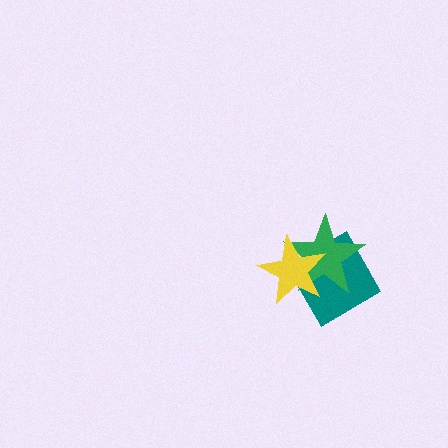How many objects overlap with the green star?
2 objects overlap with the green star.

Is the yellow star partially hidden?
No, no other shape covers it.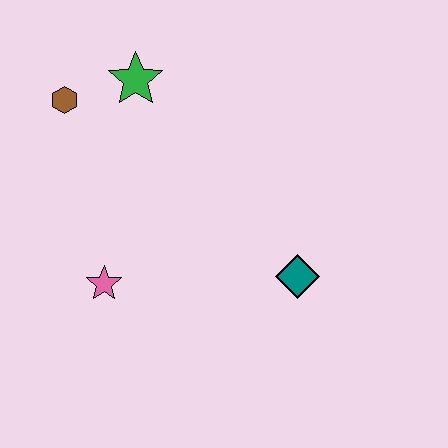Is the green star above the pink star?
Yes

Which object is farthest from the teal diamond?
The brown hexagon is farthest from the teal diamond.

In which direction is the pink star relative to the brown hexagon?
The pink star is below the brown hexagon.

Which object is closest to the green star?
The brown hexagon is closest to the green star.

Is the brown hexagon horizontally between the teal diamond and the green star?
No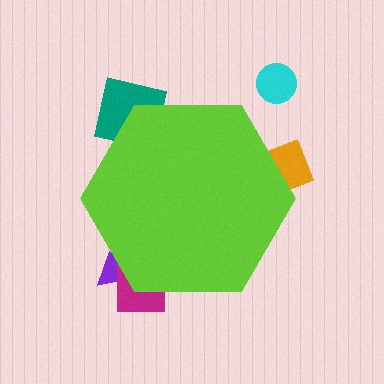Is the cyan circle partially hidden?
No, the cyan circle is fully visible.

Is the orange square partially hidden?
Yes, the orange square is partially hidden behind the lime hexagon.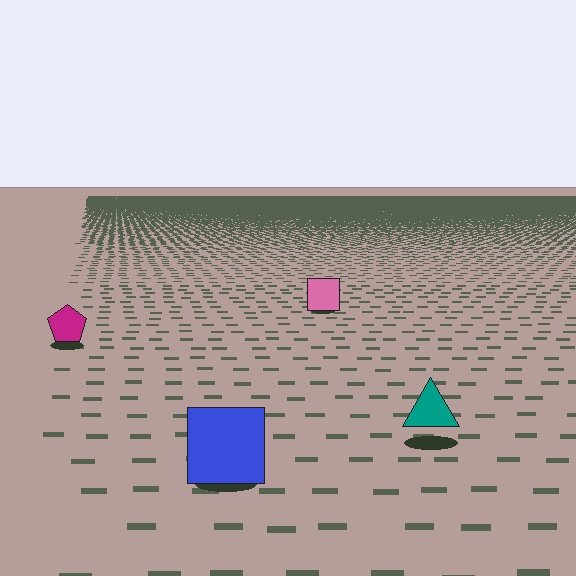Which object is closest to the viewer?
The blue square is closest. The texture marks near it are larger and more spread out.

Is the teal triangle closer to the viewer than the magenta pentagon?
Yes. The teal triangle is closer — you can tell from the texture gradient: the ground texture is coarser near it.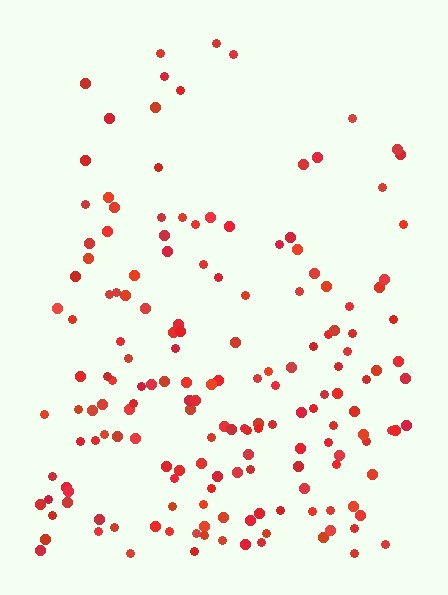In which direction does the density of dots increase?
From top to bottom, with the bottom side densest.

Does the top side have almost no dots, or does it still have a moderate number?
Still a moderate number, just noticeably fewer than the bottom.